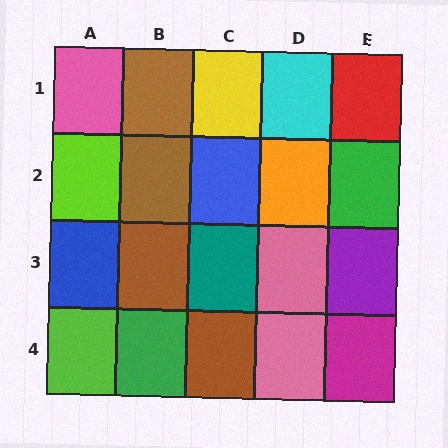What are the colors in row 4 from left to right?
Lime, green, brown, pink, magenta.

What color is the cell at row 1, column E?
Red.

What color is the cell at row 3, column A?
Blue.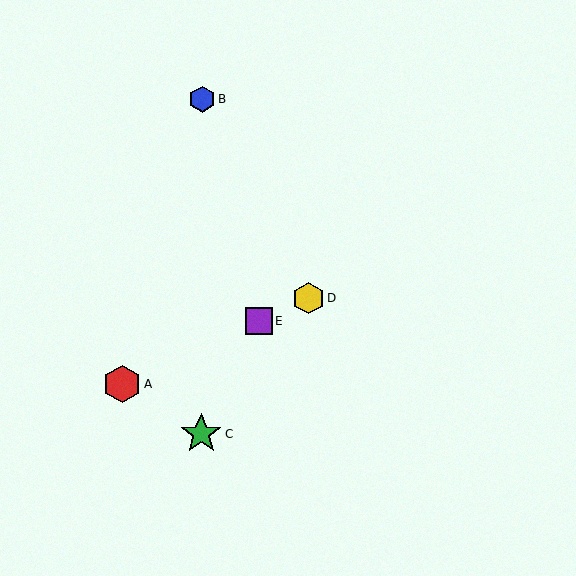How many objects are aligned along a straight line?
3 objects (A, D, E) are aligned along a straight line.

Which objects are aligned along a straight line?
Objects A, D, E are aligned along a straight line.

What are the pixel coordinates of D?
Object D is at (309, 298).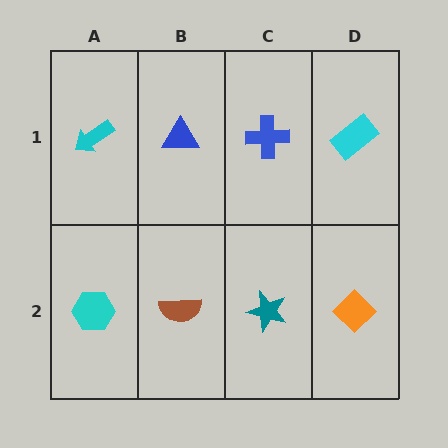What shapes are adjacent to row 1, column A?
A cyan hexagon (row 2, column A), a blue triangle (row 1, column B).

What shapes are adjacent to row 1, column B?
A brown semicircle (row 2, column B), a cyan arrow (row 1, column A), a blue cross (row 1, column C).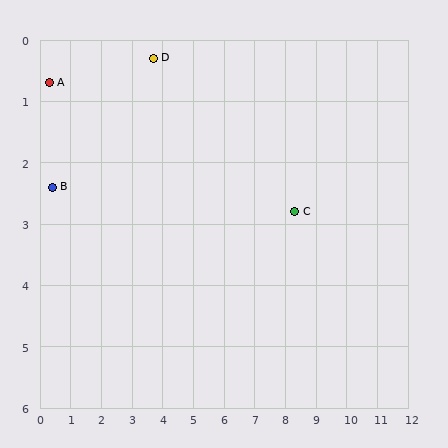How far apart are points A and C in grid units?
Points A and C are about 8.3 grid units apart.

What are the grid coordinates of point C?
Point C is at approximately (8.3, 2.8).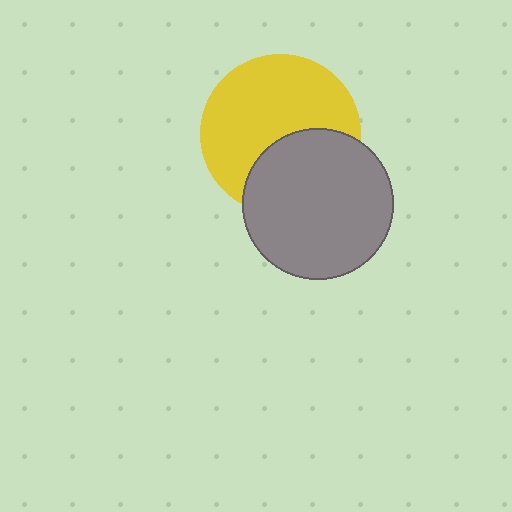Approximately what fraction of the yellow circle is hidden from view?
Roughly 36% of the yellow circle is hidden behind the gray circle.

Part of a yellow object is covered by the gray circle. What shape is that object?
It is a circle.